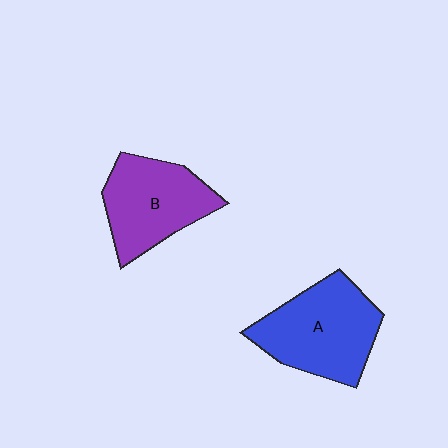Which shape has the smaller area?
Shape B (purple).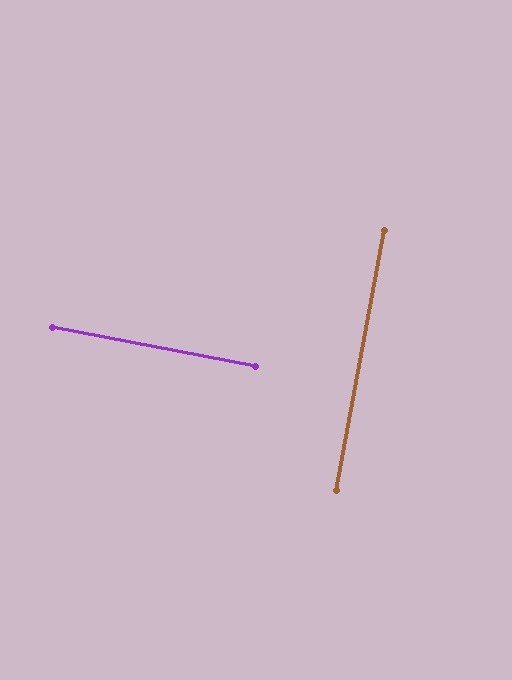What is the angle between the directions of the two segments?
Approximately 90 degrees.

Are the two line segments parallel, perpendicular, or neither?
Perpendicular — they meet at approximately 90°.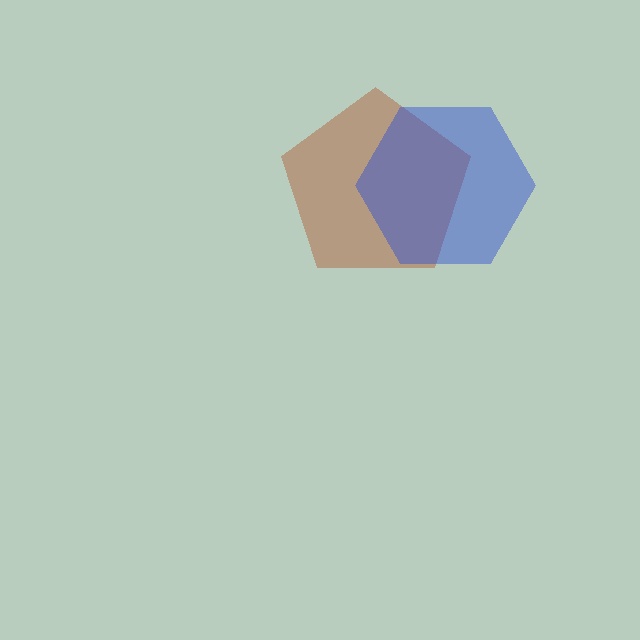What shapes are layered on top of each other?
The layered shapes are: a brown pentagon, a blue hexagon.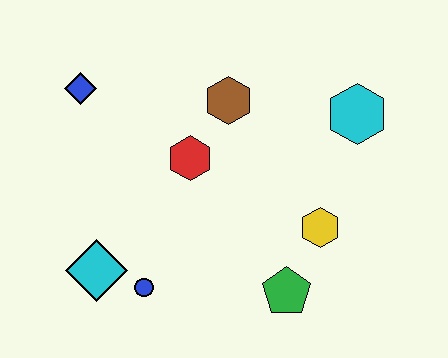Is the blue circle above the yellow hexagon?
No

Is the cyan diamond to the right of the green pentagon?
No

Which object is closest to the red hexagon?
The brown hexagon is closest to the red hexagon.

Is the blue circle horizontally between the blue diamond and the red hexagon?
Yes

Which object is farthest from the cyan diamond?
The cyan hexagon is farthest from the cyan diamond.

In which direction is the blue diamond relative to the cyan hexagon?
The blue diamond is to the left of the cyan hexagon.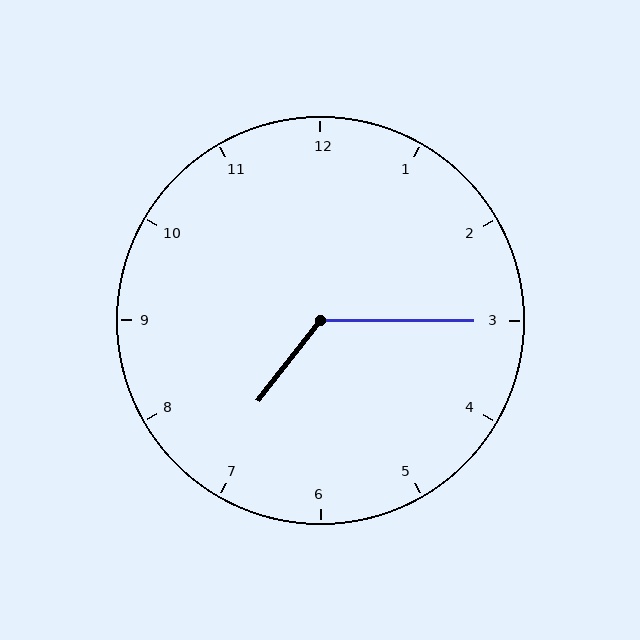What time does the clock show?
7:15.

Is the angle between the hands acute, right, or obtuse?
It is obtuse.